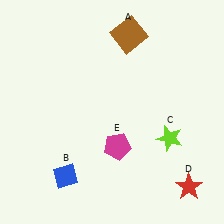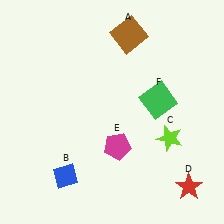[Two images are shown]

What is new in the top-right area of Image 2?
A green square (F) was added in the top-right area of Image 2.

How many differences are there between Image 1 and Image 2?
There is 1 difference between the two images.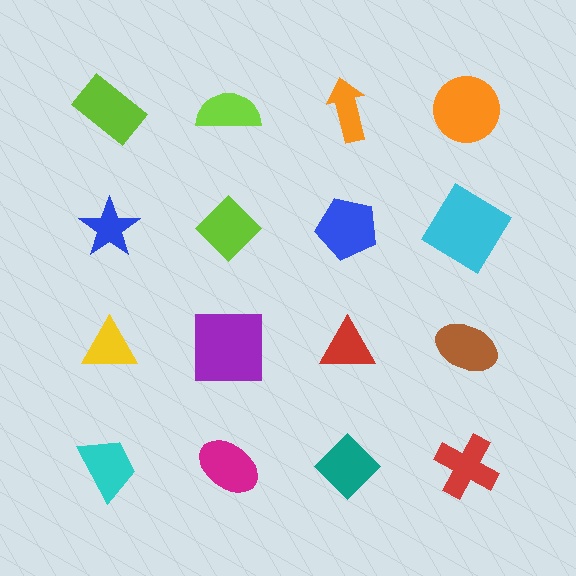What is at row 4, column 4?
A red cross.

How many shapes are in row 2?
4 shapes.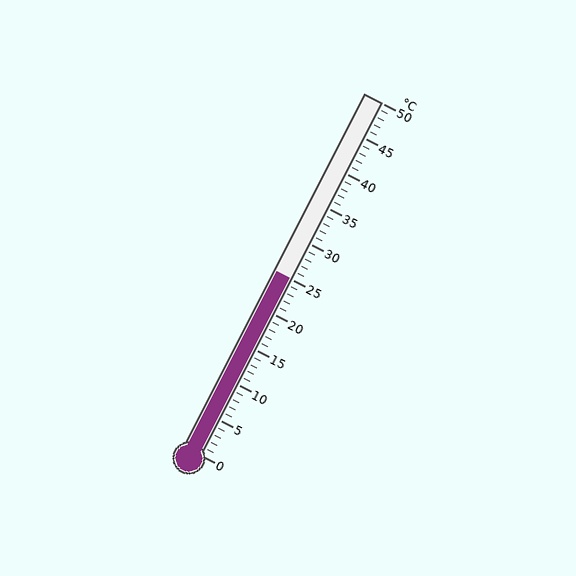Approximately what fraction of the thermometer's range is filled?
The thermometer is filled to approximately 50% of its range.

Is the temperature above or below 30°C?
The temperature is below 30°C.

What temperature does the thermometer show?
The thermometer shows approximately 25°C.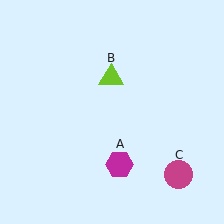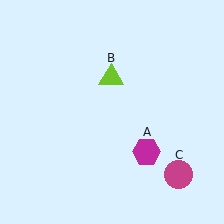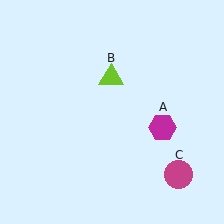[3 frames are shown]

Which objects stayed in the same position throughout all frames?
Lime triangle (object B) and magenta circle (object C) remained stationary.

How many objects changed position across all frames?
1 object changed position: magenta hexagon (object A).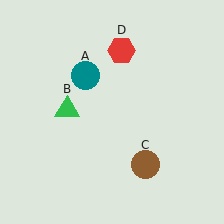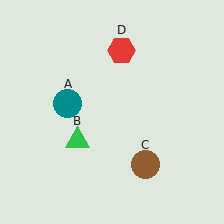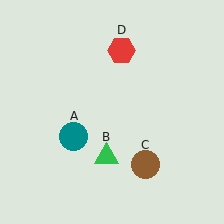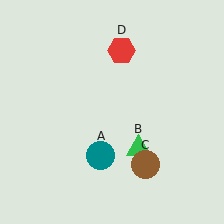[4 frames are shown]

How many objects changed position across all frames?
2 objects changed position: teal circle (object A), green triangle (object B).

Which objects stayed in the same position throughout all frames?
Brown circle (object C) and red hexagon (object D) remained stationary.